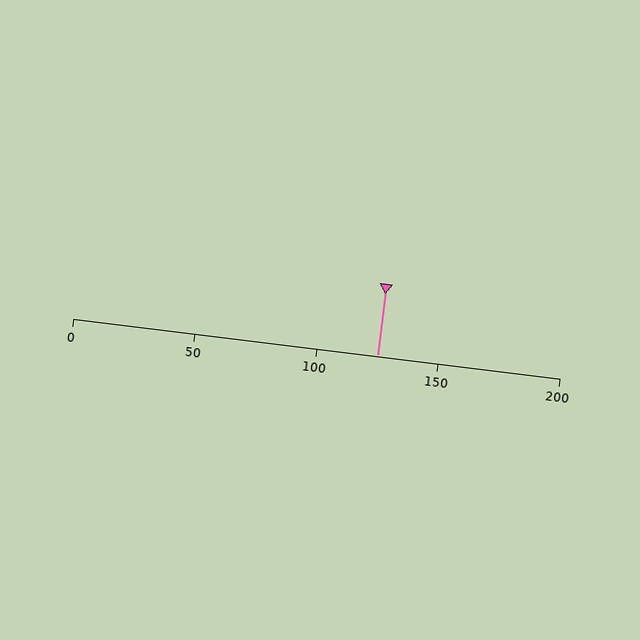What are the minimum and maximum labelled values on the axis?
The axis runs from 0 to 200.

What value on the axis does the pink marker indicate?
The marker indicates approximately 125.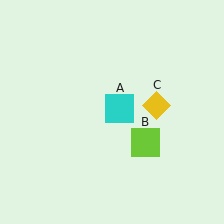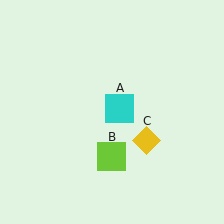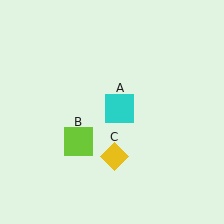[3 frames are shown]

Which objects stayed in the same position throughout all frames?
Cyan square (object A) remained stationary.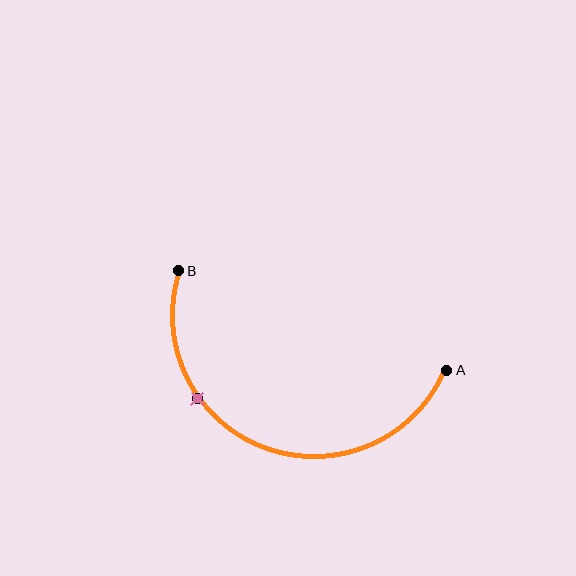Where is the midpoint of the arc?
The arc midpoint is the point on the curve farthest from the straight line joining A and B. It sits below that line.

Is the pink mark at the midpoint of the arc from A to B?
No. The pink mark lies on the arc but is closer to endpoint B. The arc midpoint would be at the point on the curve equidistant along the arc from both A and B.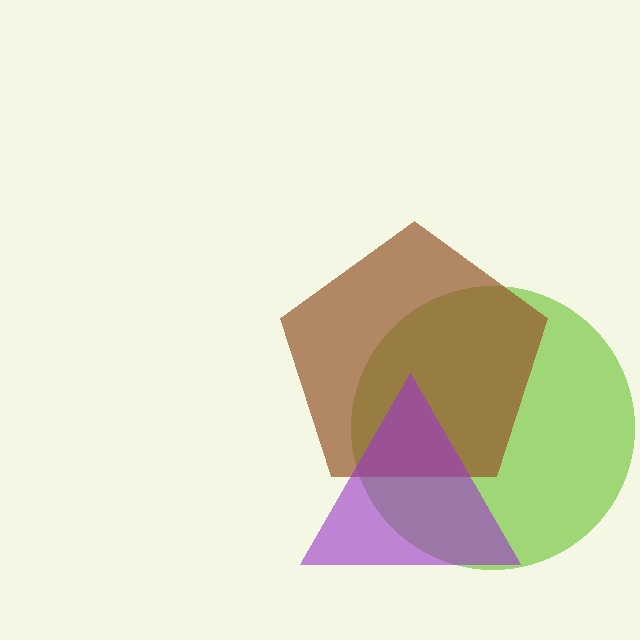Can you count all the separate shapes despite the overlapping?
Yes, there are 3 separate shapes.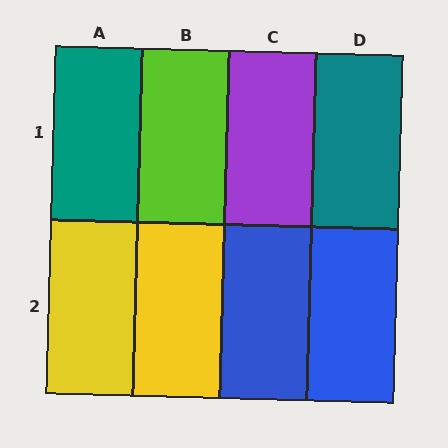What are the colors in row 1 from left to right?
Teal, lime, purple, teal.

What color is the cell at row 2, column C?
Blue.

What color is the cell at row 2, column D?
Blue.